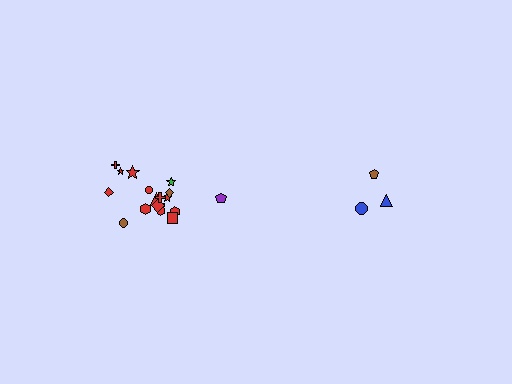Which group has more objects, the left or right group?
The left group.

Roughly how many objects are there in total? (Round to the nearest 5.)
Roughly 20 objects in total.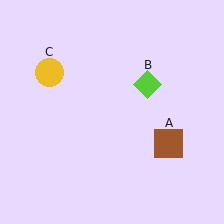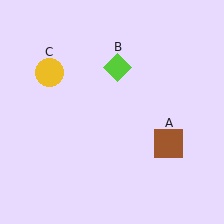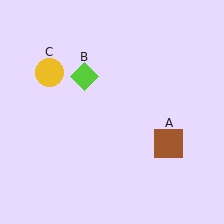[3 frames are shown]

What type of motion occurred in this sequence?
The lime diamond (object B) rotated counterclockwise around the center of the scene.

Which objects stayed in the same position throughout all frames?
Brown square (object A) and yellow circle (object C) remained stationary.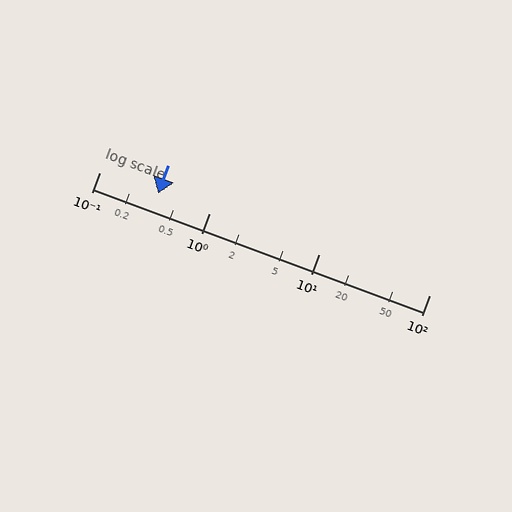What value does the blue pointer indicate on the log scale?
The pointer indicates approximately 0.34.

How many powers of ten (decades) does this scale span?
The scale spans 3 decades, from 0.1 to 100.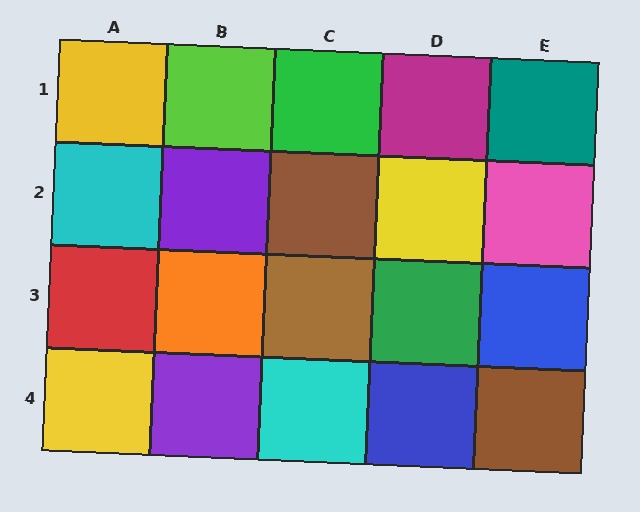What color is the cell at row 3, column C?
Brown.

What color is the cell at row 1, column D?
Magenta.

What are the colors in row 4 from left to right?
Yellow, purple, cyan, blue, brown.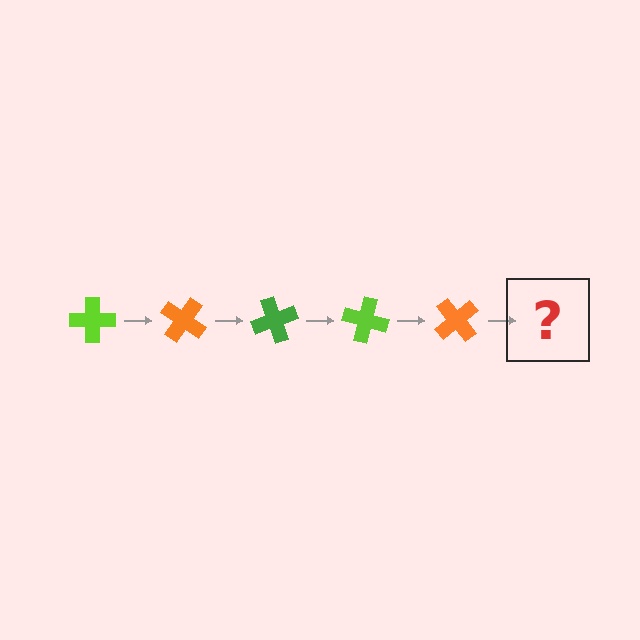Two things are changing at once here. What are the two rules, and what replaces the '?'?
The two rules are that it rotates 35 degrees each step and the color cycles through lime, orange, and green. The '?' should be a green cross, rotated 175 degrees from the start.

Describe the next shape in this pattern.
It should be a green cross, rotated 175 degrees from the start.